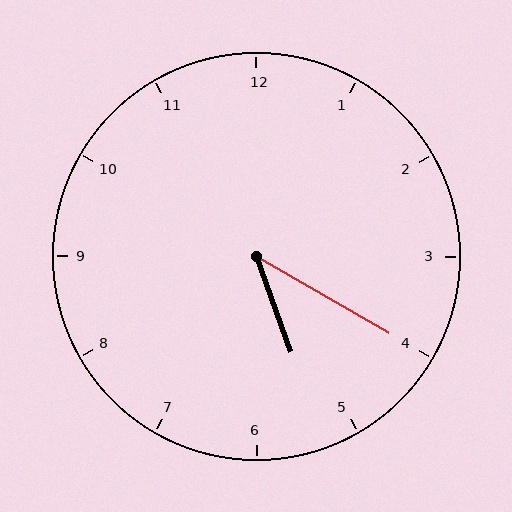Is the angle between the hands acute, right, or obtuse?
It is acute.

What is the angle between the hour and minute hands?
Approximately 40 degrees.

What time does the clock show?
5:20.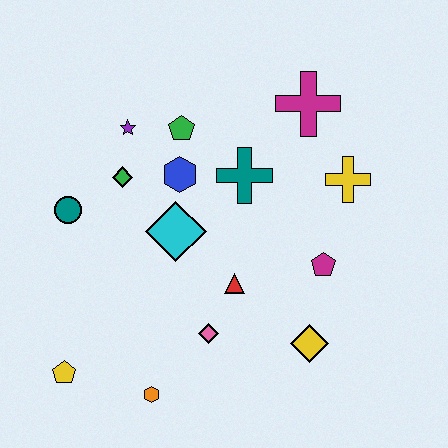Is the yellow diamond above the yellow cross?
No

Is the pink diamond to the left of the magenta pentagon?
Yes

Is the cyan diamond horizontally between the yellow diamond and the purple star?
Yes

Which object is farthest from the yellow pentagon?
The magenta cross is farthest from the yellow pentagon.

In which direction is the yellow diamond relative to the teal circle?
The yellow diamond is to the right of the teal circle.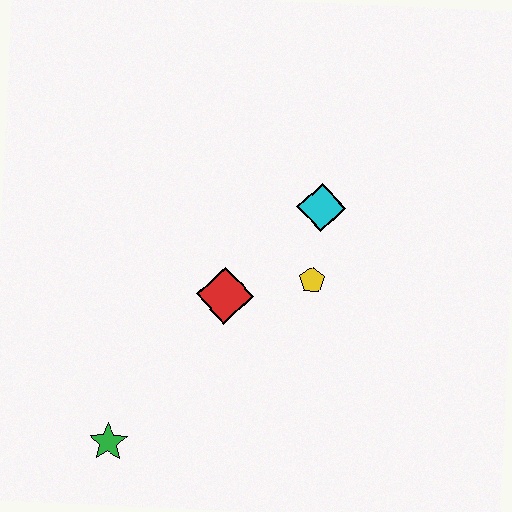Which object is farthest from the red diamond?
The green star is farthest from the red diamond.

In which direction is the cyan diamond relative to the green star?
The cyan diamond is above the green star.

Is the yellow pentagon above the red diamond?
Yes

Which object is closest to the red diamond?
The yellow pentagon is closest to the red diamond.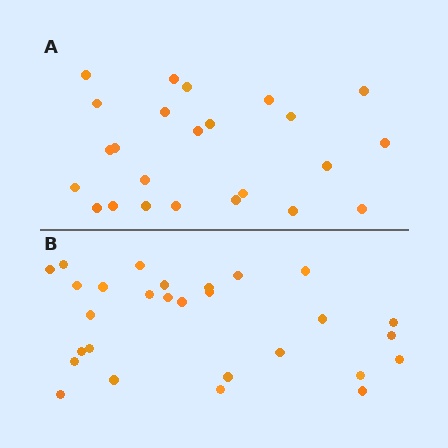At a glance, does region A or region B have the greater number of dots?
Region B (the bottom region) has more dots.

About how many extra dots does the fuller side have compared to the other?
Region B has about 4 more dots than region A.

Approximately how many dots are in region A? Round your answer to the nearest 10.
About 20 dots. (The exact count is 24, which rounds to 20.)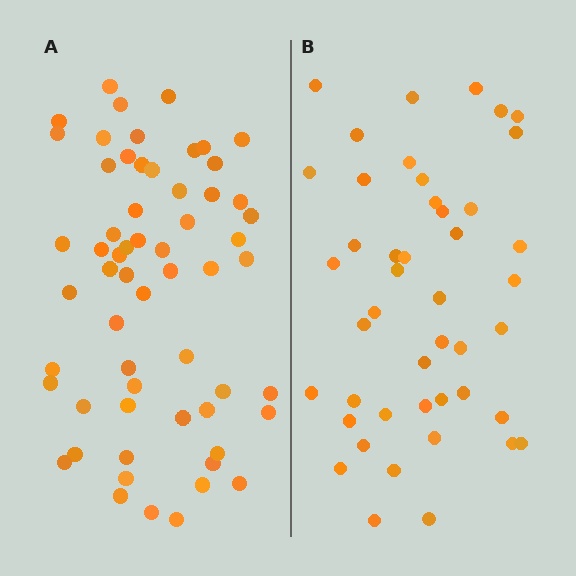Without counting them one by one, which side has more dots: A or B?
Region A (the left region) has more dots.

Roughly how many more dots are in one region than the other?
Region A has approximately 15 more dots than region B.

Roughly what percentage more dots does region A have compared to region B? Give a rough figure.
About 35% more.